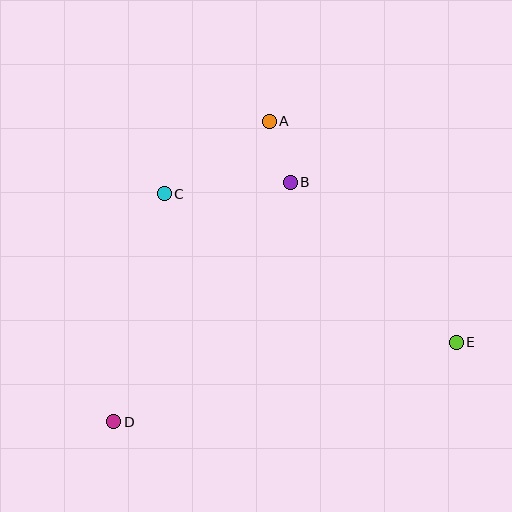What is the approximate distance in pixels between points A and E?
The distance between A and E is approximately 289 pixels.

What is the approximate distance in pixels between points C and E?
The distance between C and E is approximately 327 pixels.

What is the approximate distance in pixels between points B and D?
The distance between B and D is approximately 298 pixels.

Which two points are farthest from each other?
Points D and E are farthest from each other.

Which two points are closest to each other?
Points A and B are closest to each other.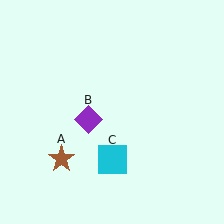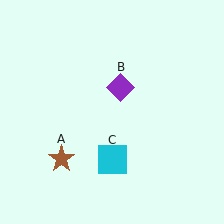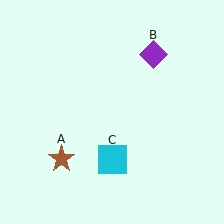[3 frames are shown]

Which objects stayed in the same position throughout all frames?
Brown star (object A) and cyan square (object C) remained stationary.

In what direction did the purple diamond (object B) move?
The purple diamond (object B) moved up and to the right.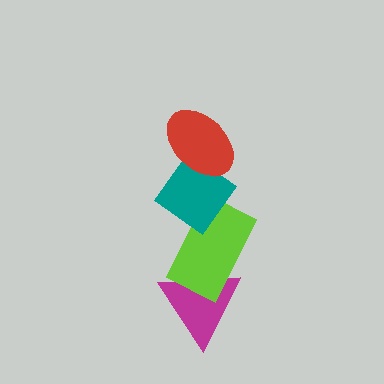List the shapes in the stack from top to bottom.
From top to bottom: the red ellipse, the teal diamond, the lime rectangle, the magenta triangle.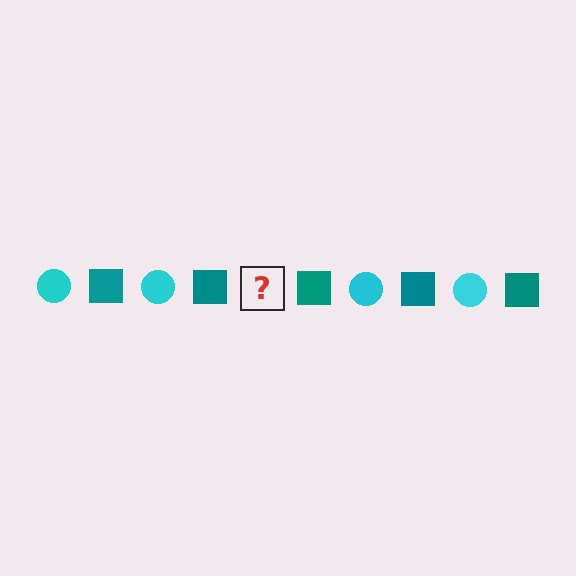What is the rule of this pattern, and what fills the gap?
The rule is that the pattern alternates between cyan circle and teal square. The gap should be filled with a cyan circle.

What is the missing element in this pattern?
The missing element is a cyan circle.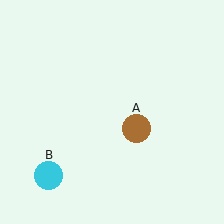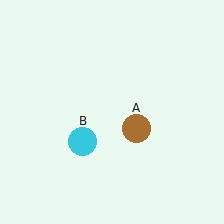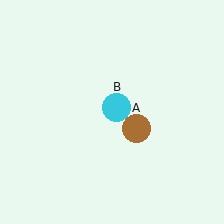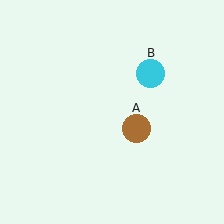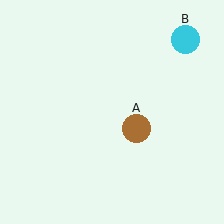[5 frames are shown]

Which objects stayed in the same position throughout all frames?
Brown circle (object A) remained stationary.